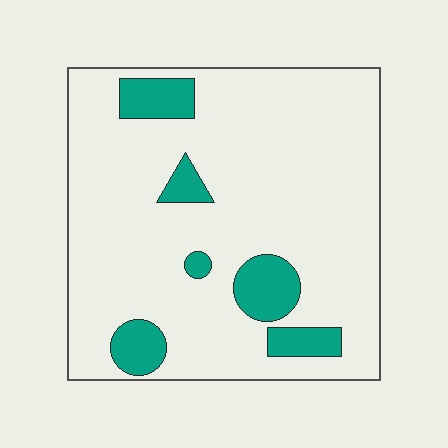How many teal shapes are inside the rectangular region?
6.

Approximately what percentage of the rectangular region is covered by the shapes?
Approximately 15%.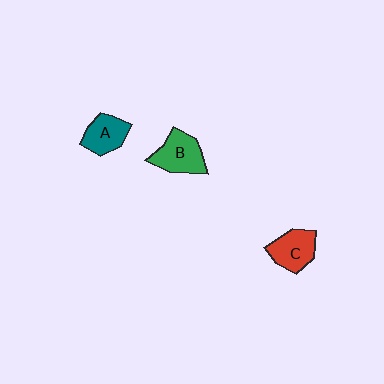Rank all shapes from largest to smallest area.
From largest to smallest: B (green), C (red), A (teal).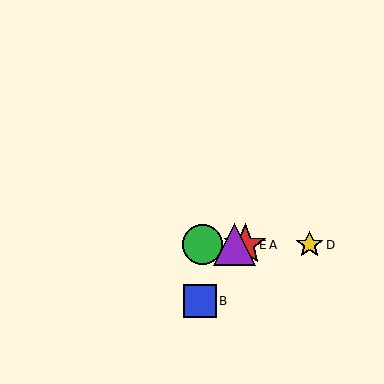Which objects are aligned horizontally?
Objects A, C, D, E are aligned horizontally.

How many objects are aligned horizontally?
4 objects (A, C, D, E) are aligned horizontally.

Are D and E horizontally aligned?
Yes, both are at y≈245.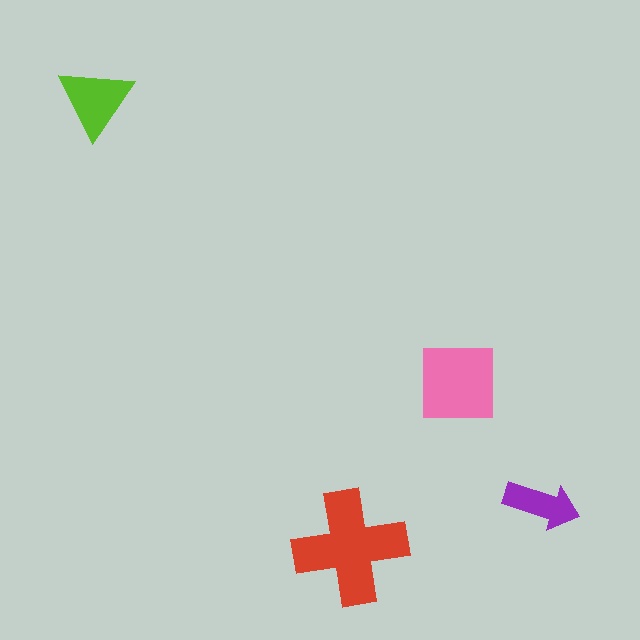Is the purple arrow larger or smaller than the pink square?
Smaller.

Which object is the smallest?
The purple arrow.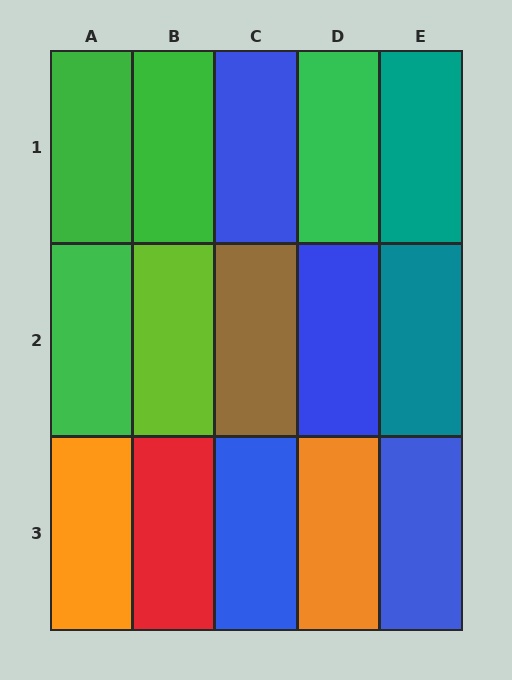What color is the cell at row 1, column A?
Green.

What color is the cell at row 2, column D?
Blue.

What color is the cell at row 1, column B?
Green.